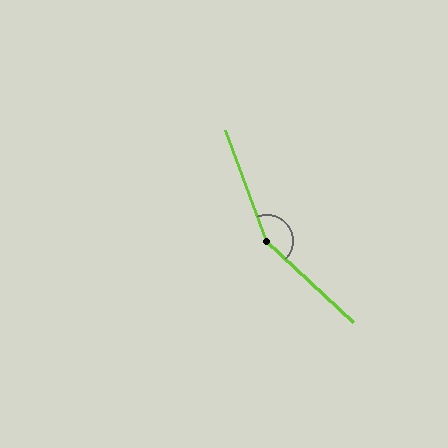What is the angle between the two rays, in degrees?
Approximately 153 degrees.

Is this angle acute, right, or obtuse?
It is obtuse.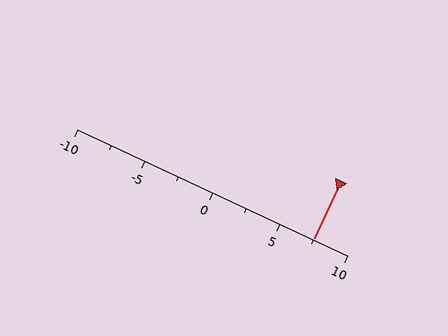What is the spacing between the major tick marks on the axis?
The major ticks are spaced 5 apart.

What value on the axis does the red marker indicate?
The marker indicates approximately 7.5.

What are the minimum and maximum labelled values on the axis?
The axis runs from -10 to 10.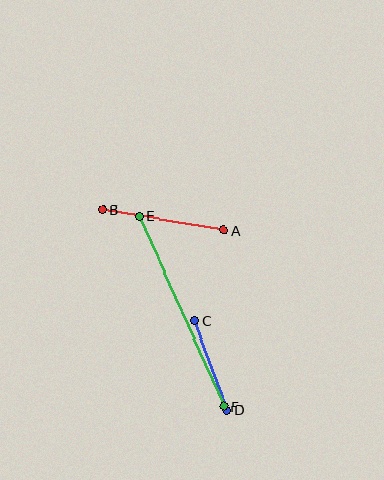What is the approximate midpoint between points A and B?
The midpoint is at approximately (163, 220) pixels.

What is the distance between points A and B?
The distance is approximately 123 pixels.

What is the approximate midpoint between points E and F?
The midpoint is at approximately (182, 311) pixels.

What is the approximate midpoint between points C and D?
The midpoint is at approximately (211, 365) pixels.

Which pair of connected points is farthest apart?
Points E and F are farthest apart.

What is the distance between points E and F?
The distance is approximately 207 pixels.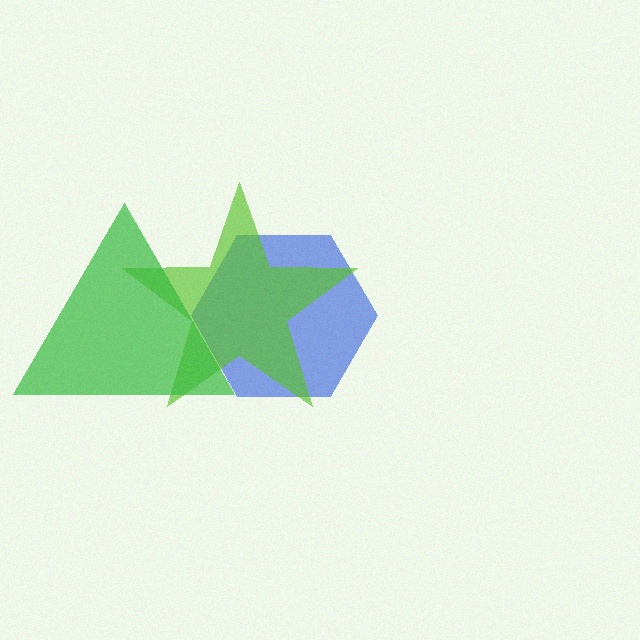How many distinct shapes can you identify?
There are 3 distinct shapes: a blue hexagon, a lime star, a green triangle.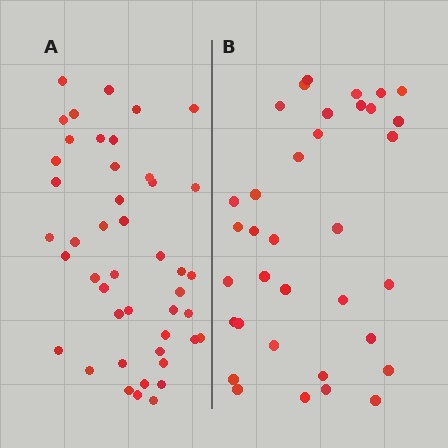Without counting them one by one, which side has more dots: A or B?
Region A (the left region) has more dots.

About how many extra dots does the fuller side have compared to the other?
Region A has roughly 10 or so more dots than region B.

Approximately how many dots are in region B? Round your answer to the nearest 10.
About 40 dots. (The exact count is 35, which rounds to 40.)